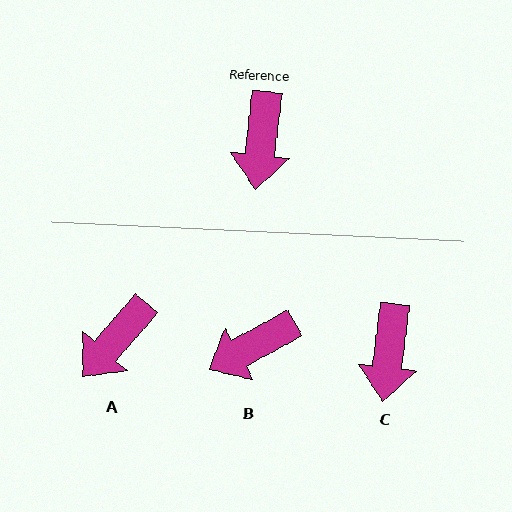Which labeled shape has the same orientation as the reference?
C.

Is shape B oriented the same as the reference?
No, it is off by about 55 degrees.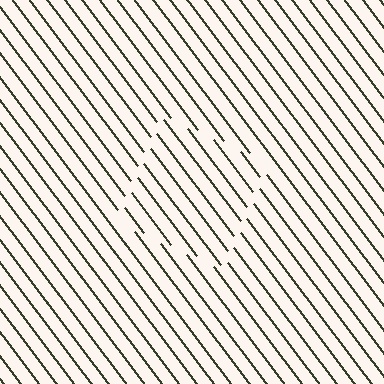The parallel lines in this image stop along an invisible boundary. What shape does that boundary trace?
An illusory square. The interior of the shape contains the same grating, shifted by half a period — the contour is defined by the phase discontinuity where line-ends from the inner and outer gratings abut.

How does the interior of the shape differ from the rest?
The interior of the shape contains the same grating, shifted by half a period — the contour is defined by the phase discontinuity where line-ends from the inner and outer gratings abut.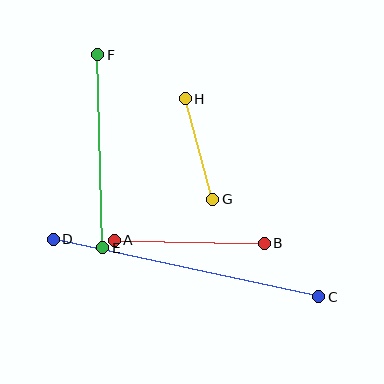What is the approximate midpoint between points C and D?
The midpoint is at approximately (186, 268) pixels.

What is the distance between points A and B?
The distance is approximately 150 pixels.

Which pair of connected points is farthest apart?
Points C and D are farthest apart.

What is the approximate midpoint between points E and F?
The midpoint is at approximately (100, 151) pixels.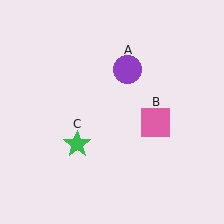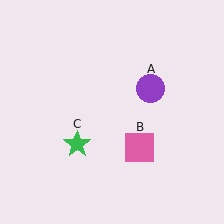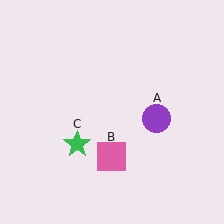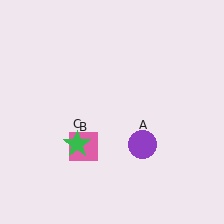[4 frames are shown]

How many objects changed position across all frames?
2 objects changed position: purple circle (object A), pink square (object B).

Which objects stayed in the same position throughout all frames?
Green star (object C) remained stationary.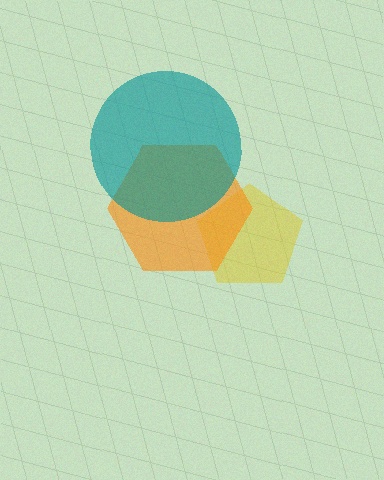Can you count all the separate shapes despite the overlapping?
Yes, there are 3 separate shapes.